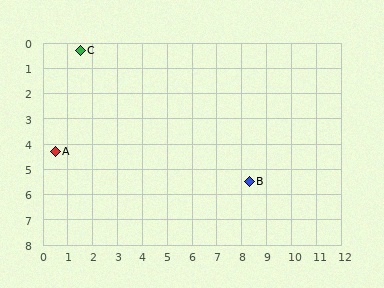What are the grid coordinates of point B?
Point B is at approximately (8.3, 5.5).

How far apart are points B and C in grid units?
Points B and C are about 8.6 grid units apart.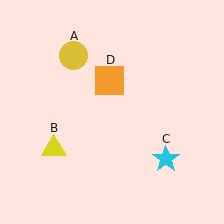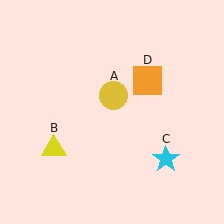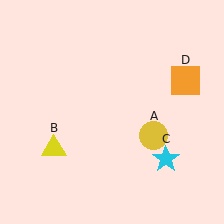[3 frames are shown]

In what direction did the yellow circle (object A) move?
The yellow circle (object A) moved down and to the right.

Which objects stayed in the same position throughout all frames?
Yellow triangle (object B) and cyan star (object C) remained stationary.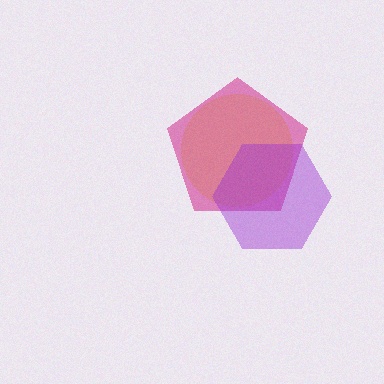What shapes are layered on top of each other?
The layered shapes are: a yellow circle, a magenta pentagon, a purple hexagon.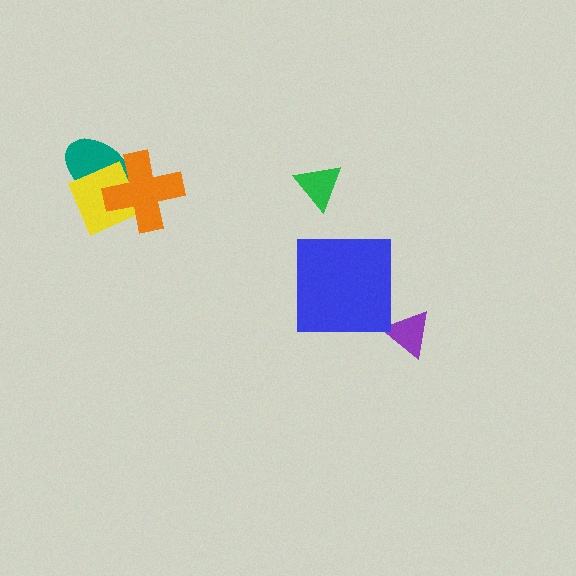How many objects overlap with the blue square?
0 objects overlap with the blue square.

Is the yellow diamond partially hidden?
Yes, it is partially covered by another shape.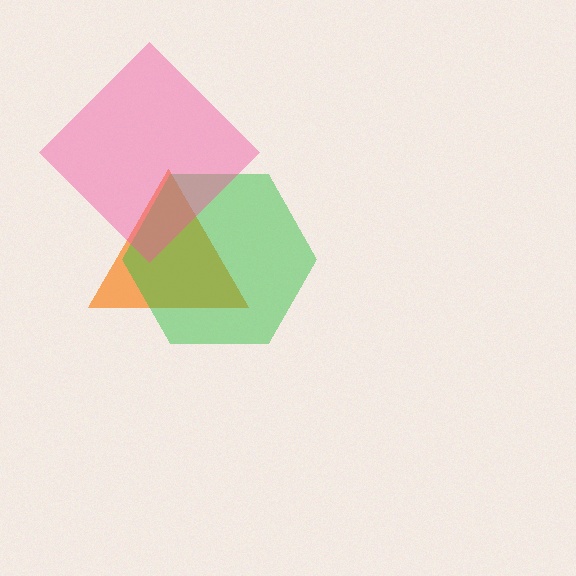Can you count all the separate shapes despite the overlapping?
Yes, there are 3 separate shapes.